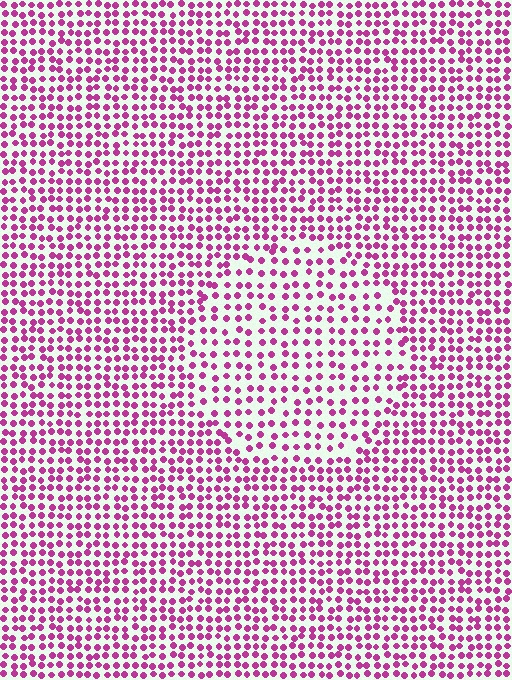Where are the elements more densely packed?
The elements are more densely packed outside the circle boundary.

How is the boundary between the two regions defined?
The boundary is defined by a change in element density (approximately 1.6x ratio). All elements are the same color, size, and shape.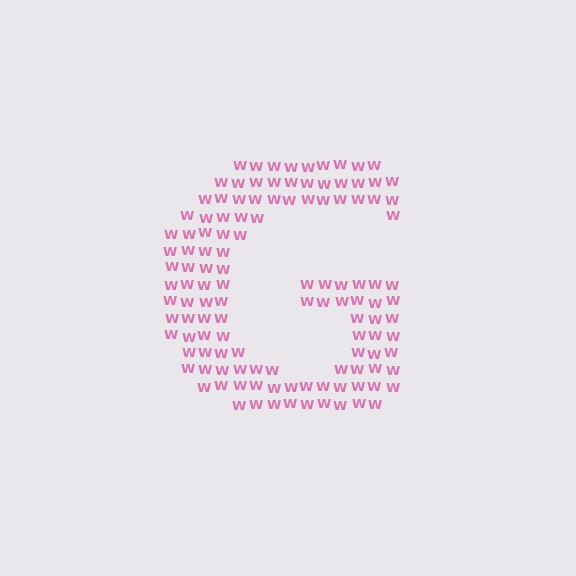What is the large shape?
The large shape is the letter G.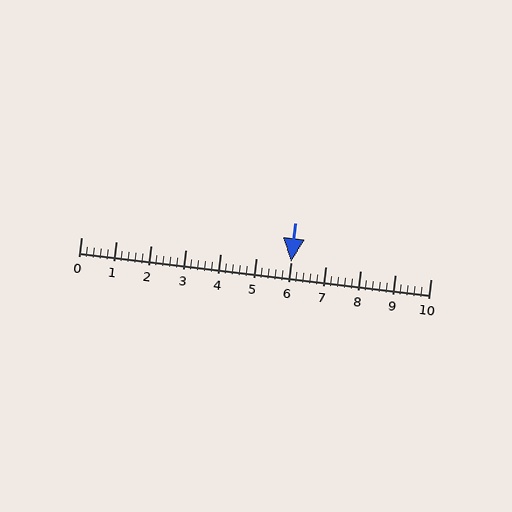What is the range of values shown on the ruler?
The ruler shows values from 0 to 10.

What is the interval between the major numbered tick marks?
The major tick marks are spaced 1 units apart.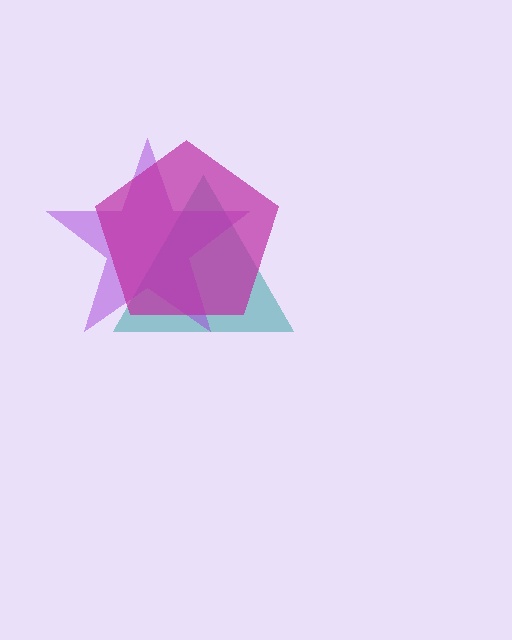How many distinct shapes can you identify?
There are 3 distinct shapes: a teal triangle, a purple star, a magenta pentagon.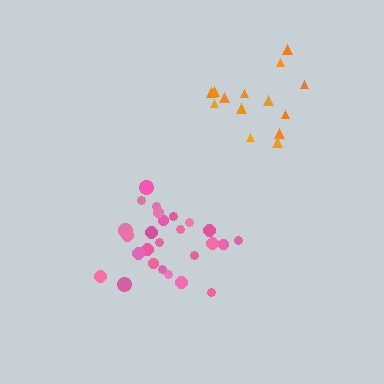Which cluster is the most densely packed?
Pink.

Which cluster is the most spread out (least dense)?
Orange.